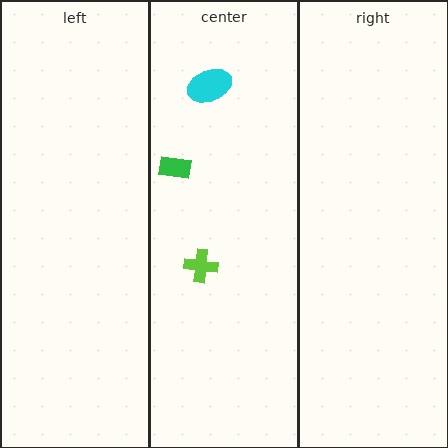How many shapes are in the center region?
3.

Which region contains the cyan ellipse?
The center region.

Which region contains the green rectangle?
The center region.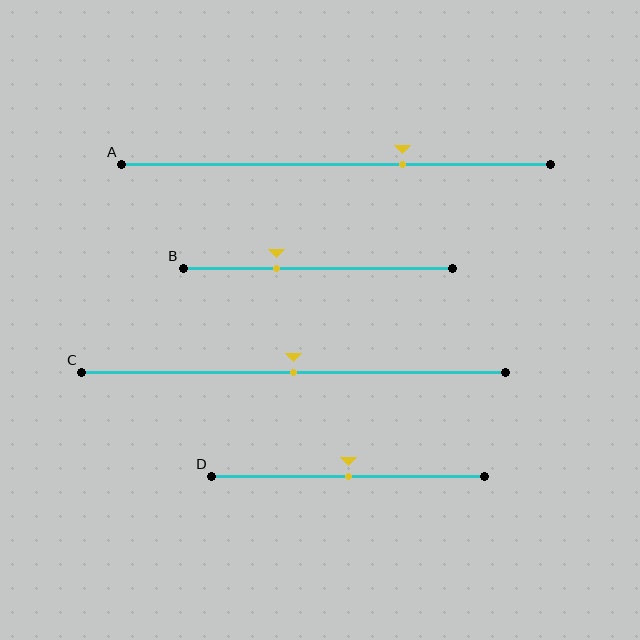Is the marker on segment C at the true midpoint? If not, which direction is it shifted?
Yes, the marker on segment C is at the true midpoint.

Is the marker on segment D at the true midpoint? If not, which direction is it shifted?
Yes, the marker on segment D is at the true midpoint.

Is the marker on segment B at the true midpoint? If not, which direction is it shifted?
No, the marker on segment B is shifted to the left by about 15% of the segment length.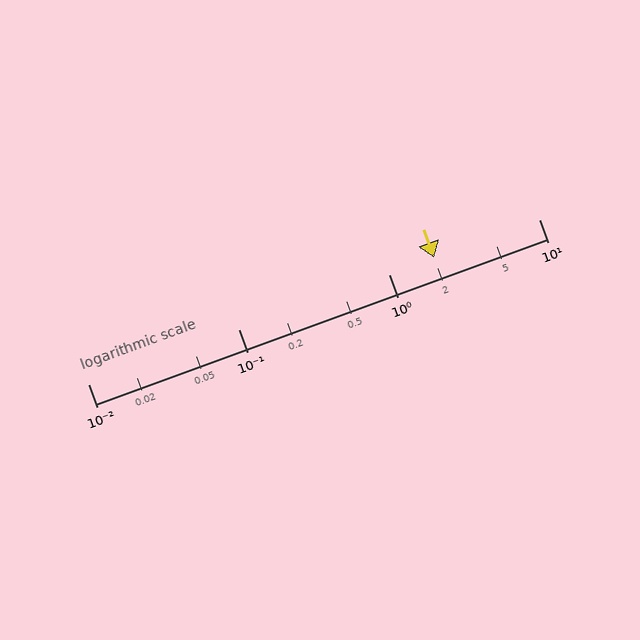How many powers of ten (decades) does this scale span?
The scale spans 3 decades, from 0.01 to 10.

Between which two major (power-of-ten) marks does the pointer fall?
The pointer is between 1 and 10.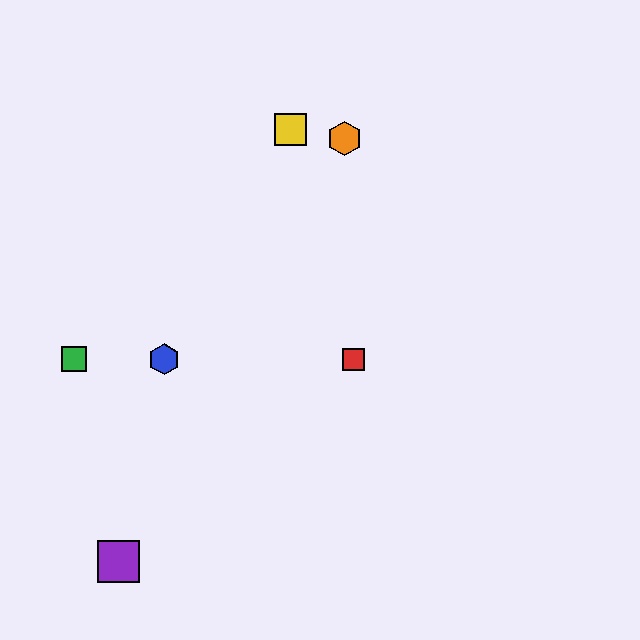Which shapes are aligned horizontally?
The red square, the blue hexagon, the green square are aligned horizontally.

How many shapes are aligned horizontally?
3 shapes (the red square, the blue hexagon, the green square) are aligned horizontally.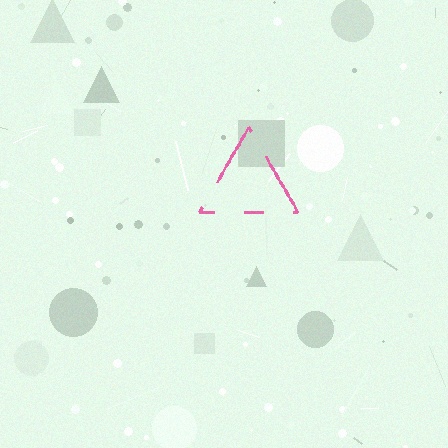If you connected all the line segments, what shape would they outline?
They would outline a triangle.